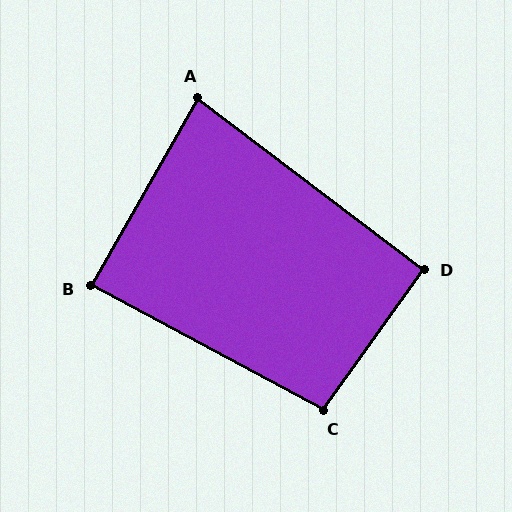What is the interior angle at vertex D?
Approximately 92 degrees (approximately right).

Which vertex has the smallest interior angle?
A, at approximately 83 degrees.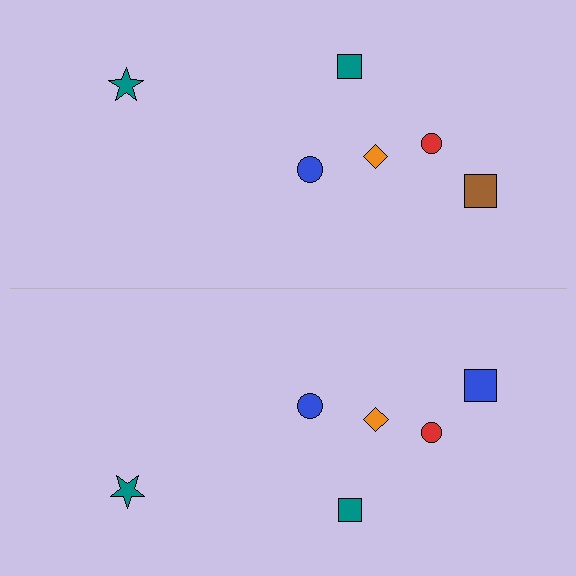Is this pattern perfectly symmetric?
No, the pattern is not perfectly symmetric. The blue square on the bottom side breaks the symmetry — its mirror counterpart is brown.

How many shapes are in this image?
There are 12 shapes in this image.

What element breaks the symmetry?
The blue square on the bottom side breaks the symmetry — its mirror counterpart is brown.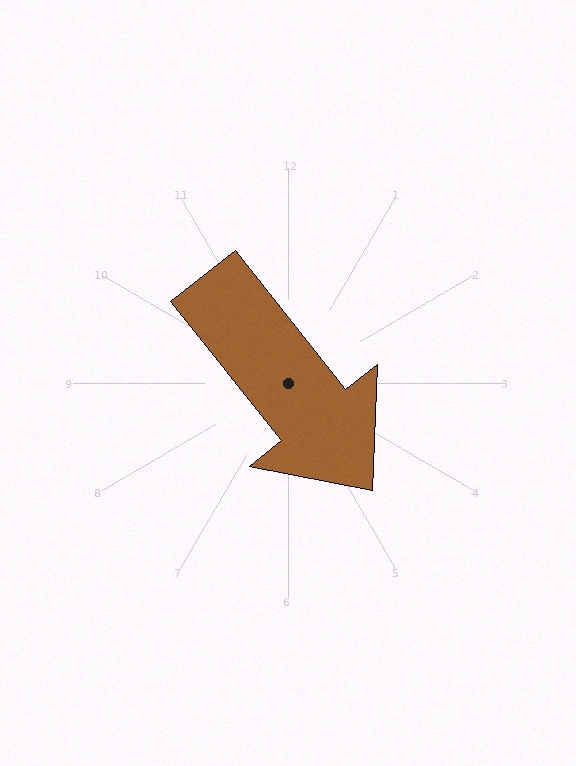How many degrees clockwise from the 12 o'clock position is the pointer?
Approximately 142 degrees.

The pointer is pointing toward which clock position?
Roughly 5 o'clock.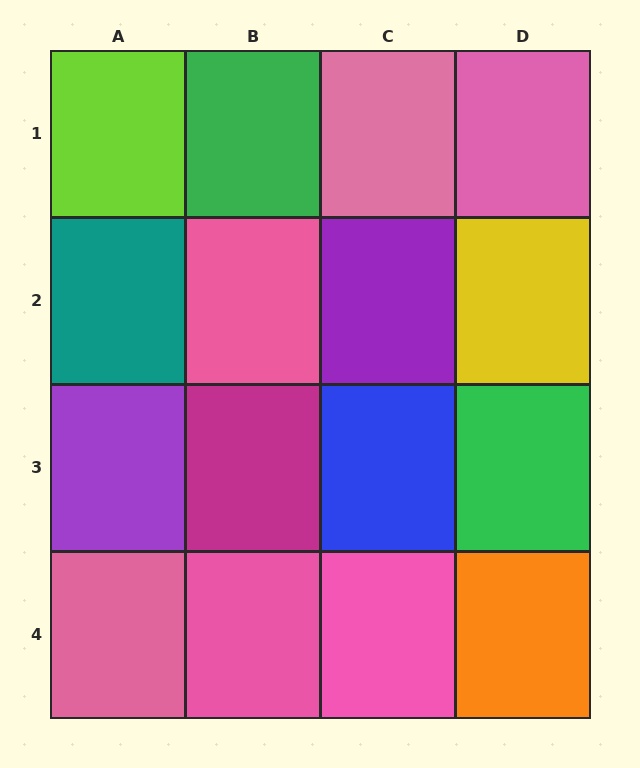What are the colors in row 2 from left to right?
Teal, pink, purple, yellow.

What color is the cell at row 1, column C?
Pink.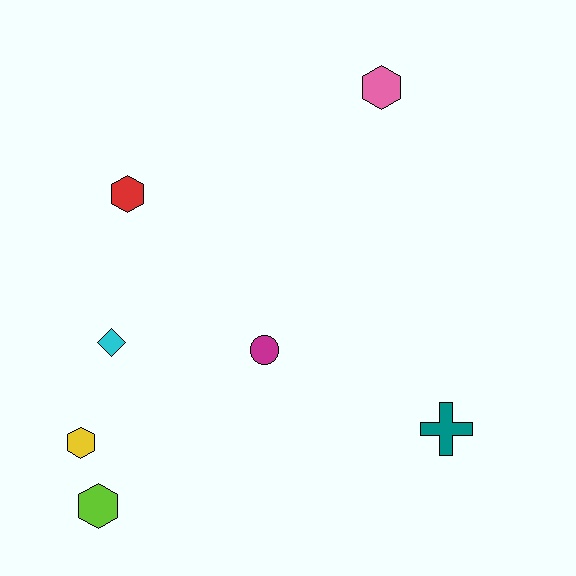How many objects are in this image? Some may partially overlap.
There are 7 objects.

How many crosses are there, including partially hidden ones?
There is 1 cross.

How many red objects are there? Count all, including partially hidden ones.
There is 1 red object.